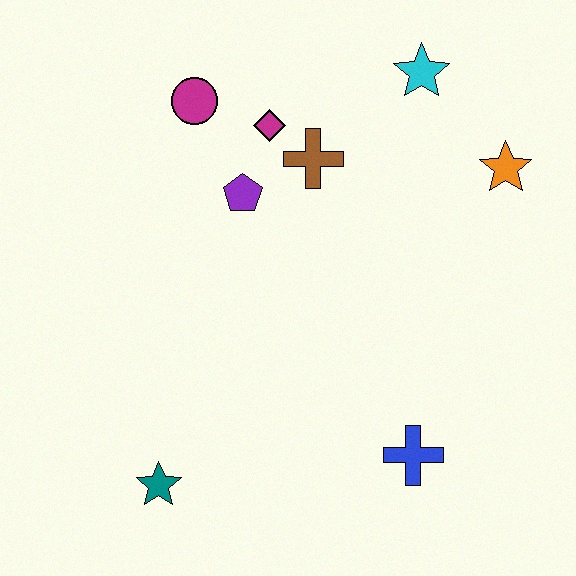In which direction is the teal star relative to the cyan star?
The teal star is below the cyan star.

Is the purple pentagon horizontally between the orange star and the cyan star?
No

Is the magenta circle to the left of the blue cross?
Yes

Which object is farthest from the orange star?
The teal star is farthest from the orange star.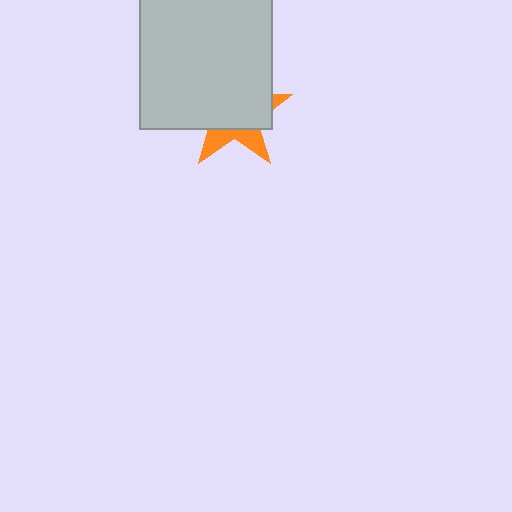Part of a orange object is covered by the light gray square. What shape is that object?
It is a star.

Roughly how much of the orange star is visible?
A small part of it is visible (roughly 31%).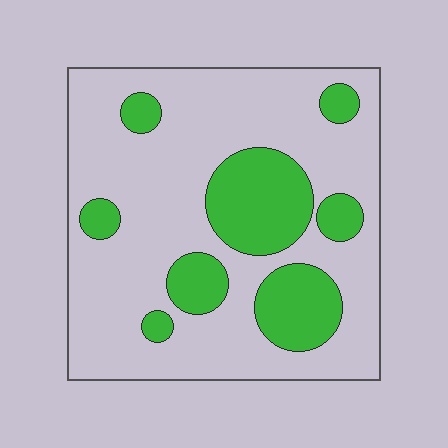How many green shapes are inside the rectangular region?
8.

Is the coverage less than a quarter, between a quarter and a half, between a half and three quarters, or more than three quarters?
Between a quarter and a half.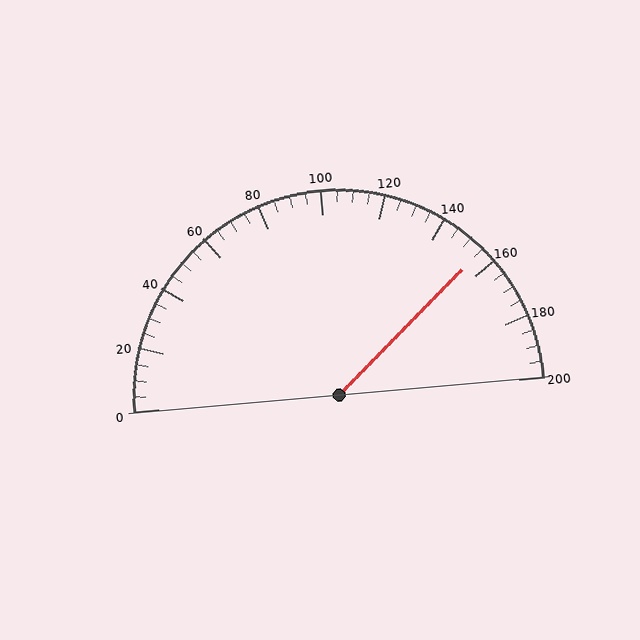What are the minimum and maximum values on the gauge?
The gauge ranges from 0 to 200.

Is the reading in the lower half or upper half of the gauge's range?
The reading is in the upper half of the range (0 to 200).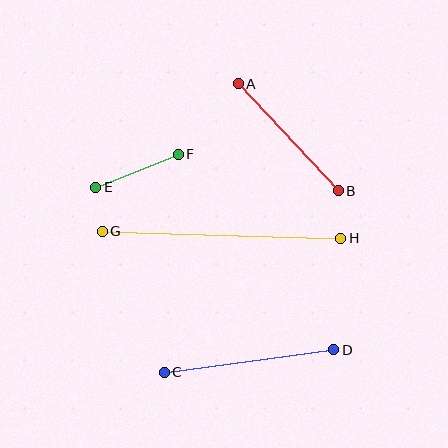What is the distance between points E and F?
The distance is approximately 89 pixels.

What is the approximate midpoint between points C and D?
The midpoint is at approximately (249, 361) pixels.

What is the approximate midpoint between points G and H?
The midpoint is at approximately (221, 235) pixels.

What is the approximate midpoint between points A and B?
The midpoint is at approximately (288, 137) pixels.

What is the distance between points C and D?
The distance is approximately 171 pixels.